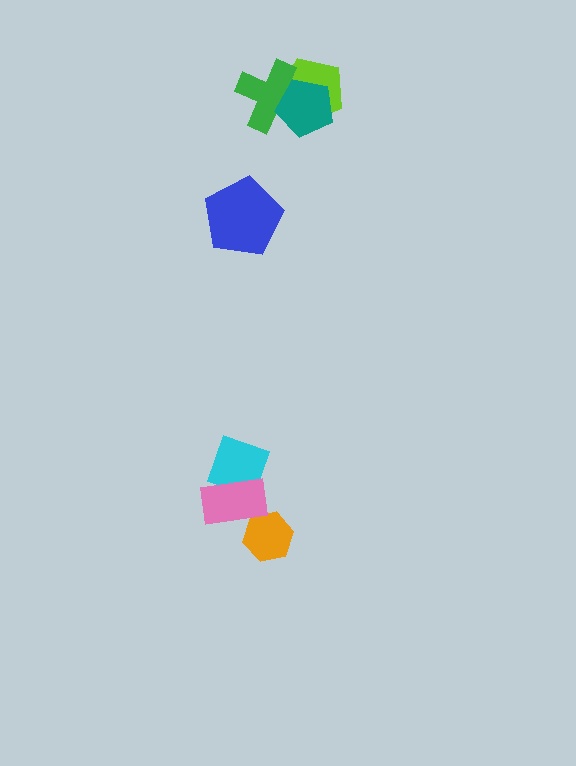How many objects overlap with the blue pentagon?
0 objects overlap with the blue pentagon.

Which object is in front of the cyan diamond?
The pink rectangle is in front of the cyan diamond.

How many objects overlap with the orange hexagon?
1 object overlaps with the orange hexagon.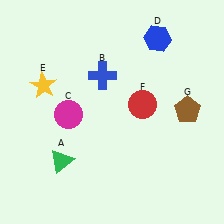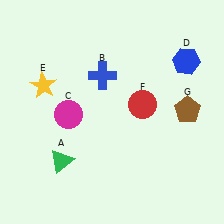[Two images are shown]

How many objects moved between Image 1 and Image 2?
1 object moved between the two images.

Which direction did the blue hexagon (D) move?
The blue hexagon (D) moved right.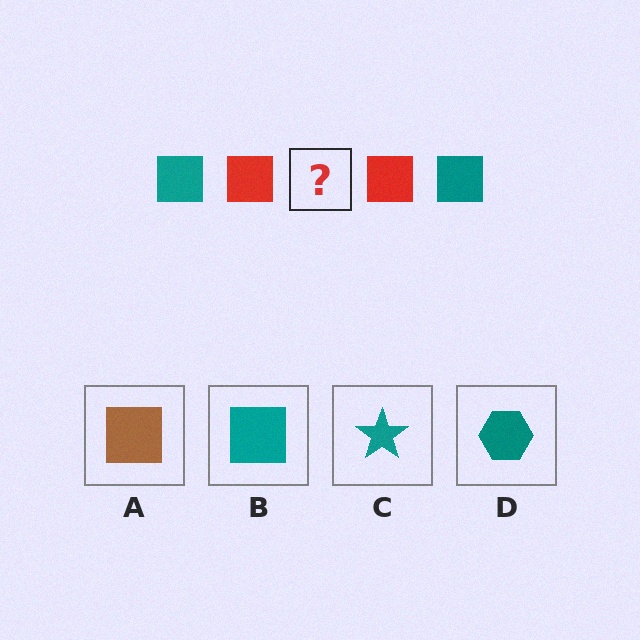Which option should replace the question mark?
Option B.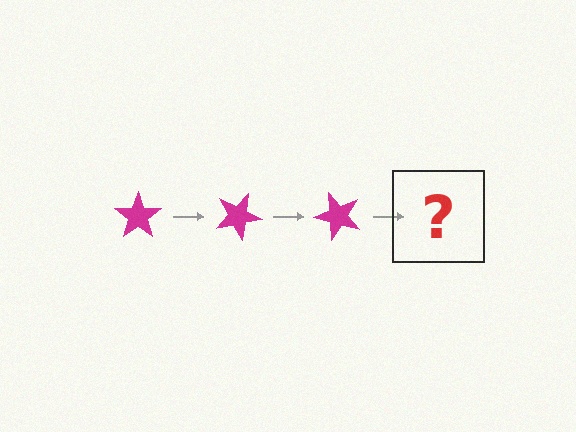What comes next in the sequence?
The next element should be a magenta star rotated 75 degrees.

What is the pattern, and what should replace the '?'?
The pattern is that the star rotates 25 degrees each step. The '?' should be a magenta star rotated 75 degrees.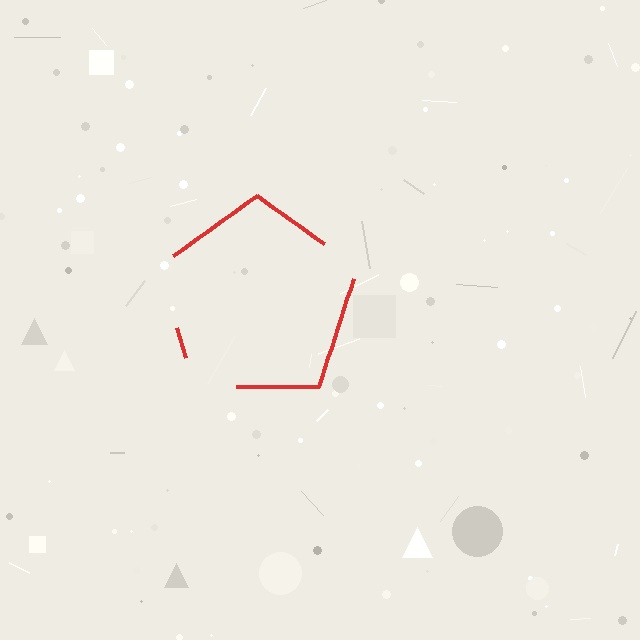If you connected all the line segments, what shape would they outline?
They would outline a pentagon.